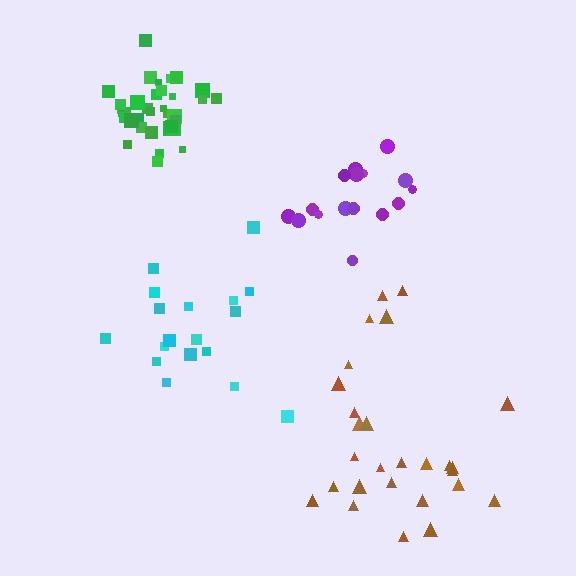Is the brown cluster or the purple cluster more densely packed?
Purple.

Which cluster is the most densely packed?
Green.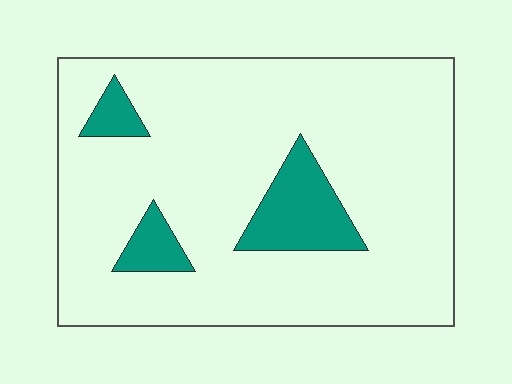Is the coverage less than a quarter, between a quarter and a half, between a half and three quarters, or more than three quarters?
Less than a quarter.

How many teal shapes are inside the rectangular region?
3.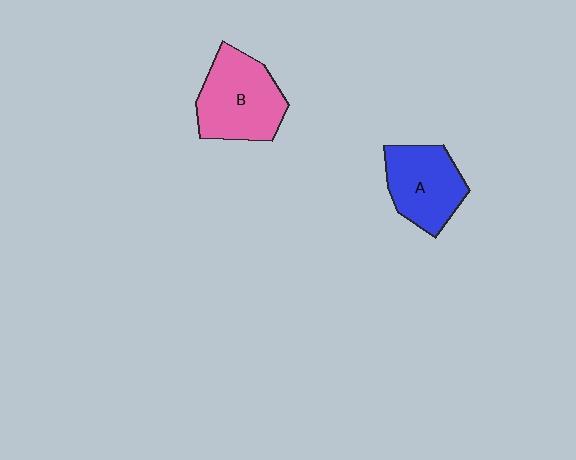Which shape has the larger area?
Shape B (pink).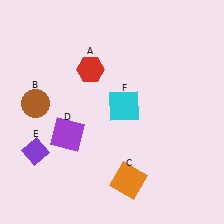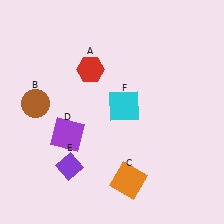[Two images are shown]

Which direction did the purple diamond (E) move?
The purple diamond (E) moved right.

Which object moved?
The purple diamond (E) moved right.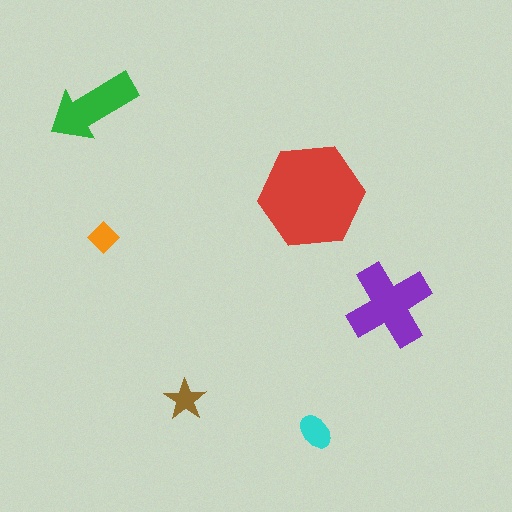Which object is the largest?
The red hexagon.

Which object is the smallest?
The orange diamond.